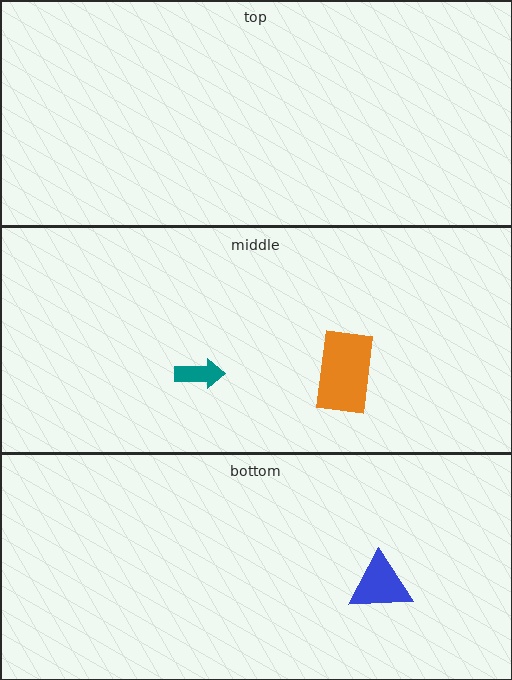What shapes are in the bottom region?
The blue triangle.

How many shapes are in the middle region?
2.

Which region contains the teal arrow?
The middle region.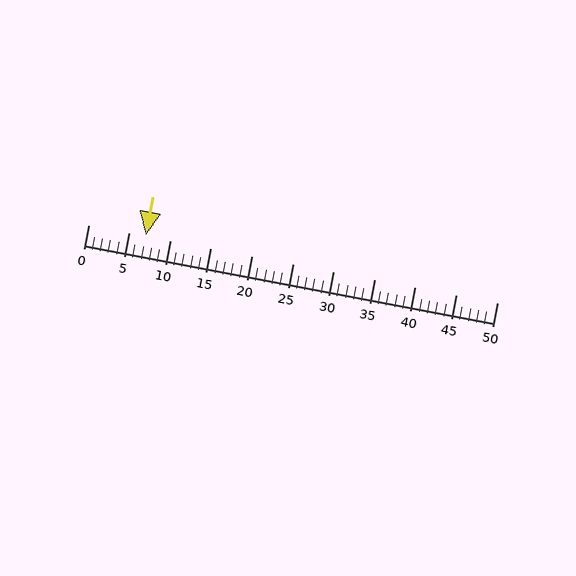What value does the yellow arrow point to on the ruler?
The yellow arrow points to approximately 7.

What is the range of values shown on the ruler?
The ruler shows values from 0 to 50.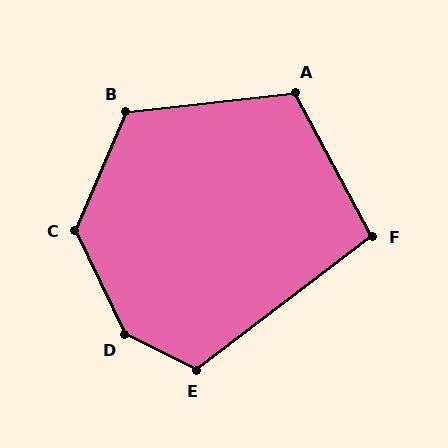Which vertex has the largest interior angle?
D, at approximately 142 degrees.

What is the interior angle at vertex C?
Approximately 132 degrees (obtuse).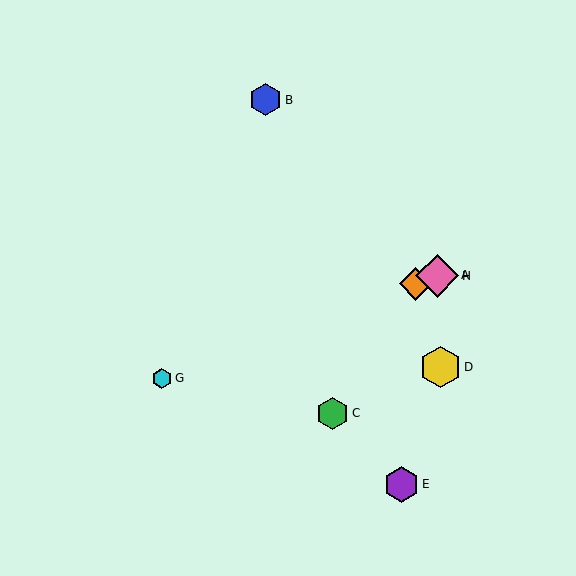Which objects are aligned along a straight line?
Objects A, F, G, H are aligned along a straight line.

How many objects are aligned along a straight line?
4 objects (A, F, G, H) are aligned along a straight line.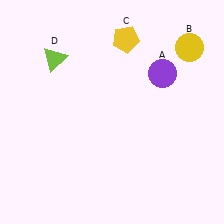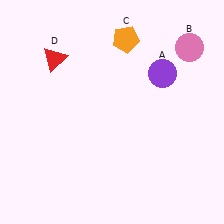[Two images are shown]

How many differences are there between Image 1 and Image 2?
There are 3 differences between the two images.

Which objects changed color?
B changed from yellow to pink. C changed from yellow to orange. D changed from lime to red.